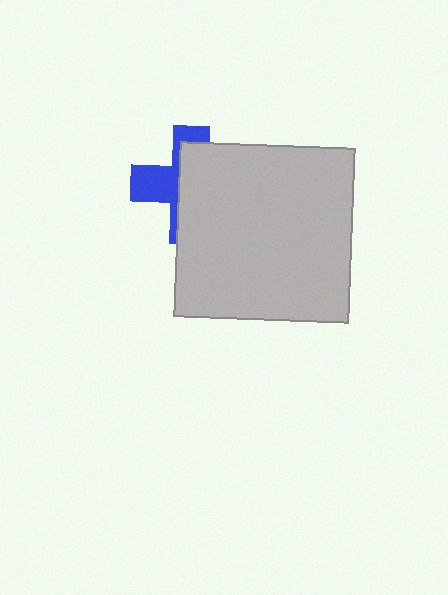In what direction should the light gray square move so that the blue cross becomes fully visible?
The light gray square should move right. That is the shortest direction to clear the overlap and leave the blue cross fully visible.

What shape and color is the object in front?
The object in front is a light gray square.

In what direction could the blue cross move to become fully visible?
The blue cross could move left. That would shift it out from behind the light gray square entirely.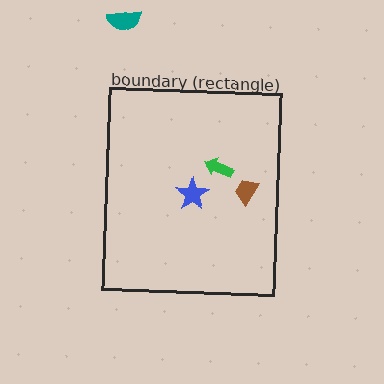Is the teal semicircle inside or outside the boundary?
Outside.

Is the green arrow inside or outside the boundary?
Inside.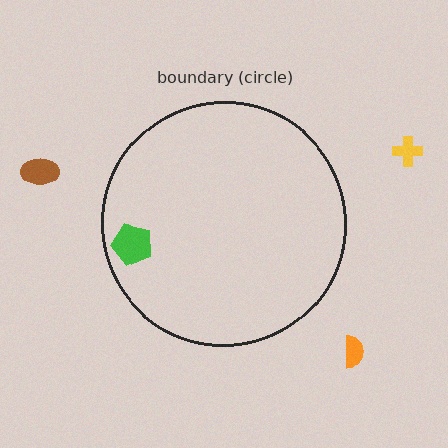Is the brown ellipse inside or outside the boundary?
Outside.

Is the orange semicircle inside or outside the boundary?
Outside.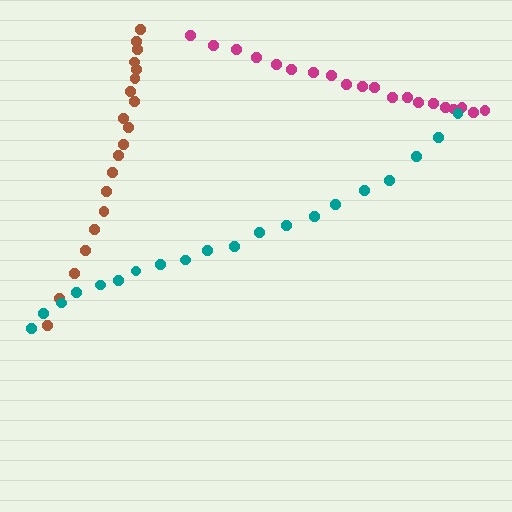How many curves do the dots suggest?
There are 3 distinct paths.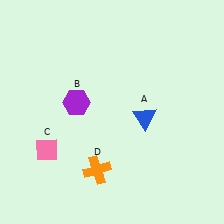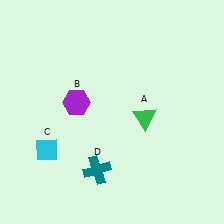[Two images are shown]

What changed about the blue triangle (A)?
In Image 1, A is blue. In Image 2, it changed to green.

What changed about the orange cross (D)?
In Image 1, D is orange. In Image 2, it changed to teal.